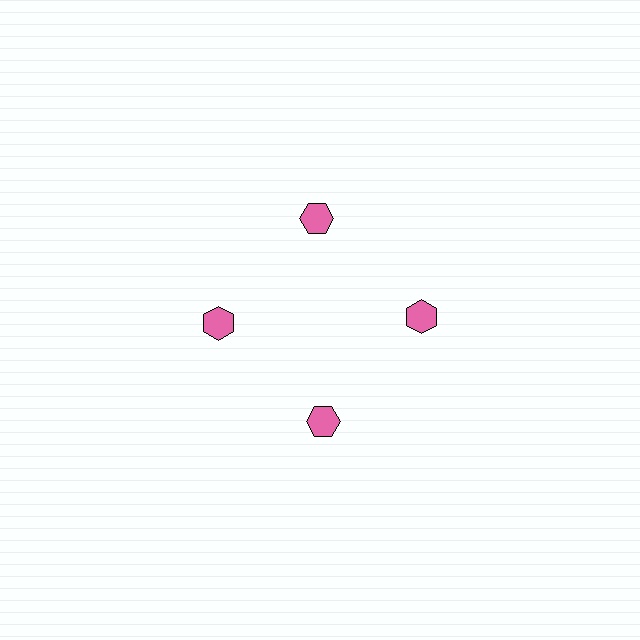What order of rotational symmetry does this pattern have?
This pattern has 4-fold rotational symmetry.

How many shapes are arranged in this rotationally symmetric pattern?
There are 4 shapes, arranged in 4 groups of 1.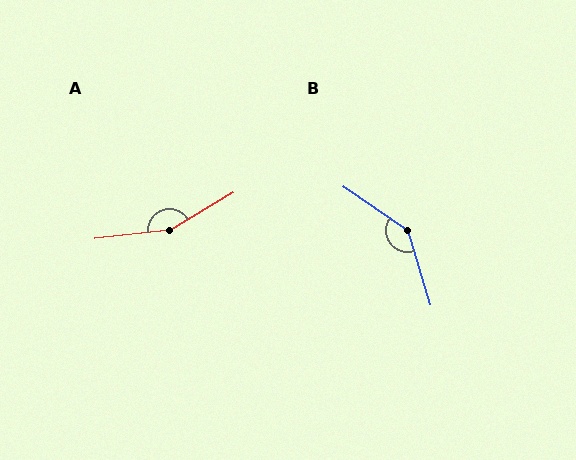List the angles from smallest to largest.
B (141°), A (156°).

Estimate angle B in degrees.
Approximately 141 degrees.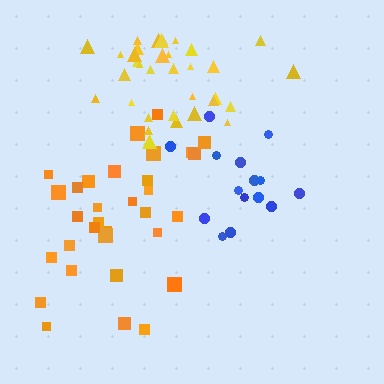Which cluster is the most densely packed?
Yellow.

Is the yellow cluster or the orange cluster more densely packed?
Yellow.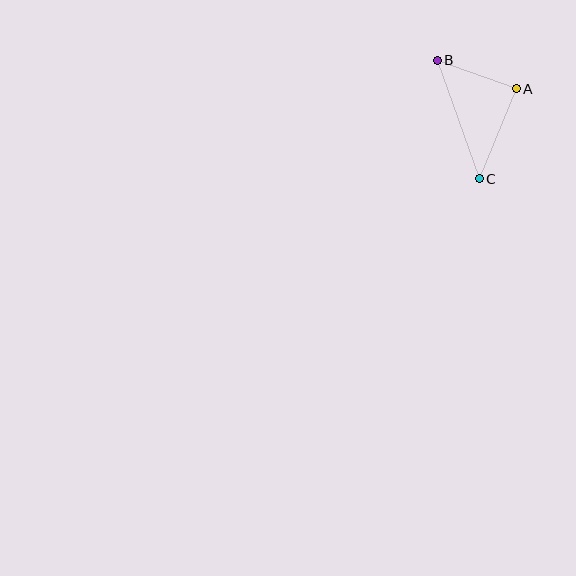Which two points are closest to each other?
Points A and B are closest to each other.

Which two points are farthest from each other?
Points B and C are farthest from each other.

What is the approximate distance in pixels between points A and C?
The distance between A and C is approximately 97 pixels.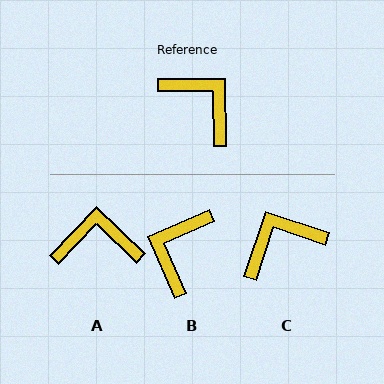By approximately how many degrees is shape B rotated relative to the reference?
Approximately 113 degrees counter-clockwise.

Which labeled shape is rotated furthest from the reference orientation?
B, about 113 degrees away.